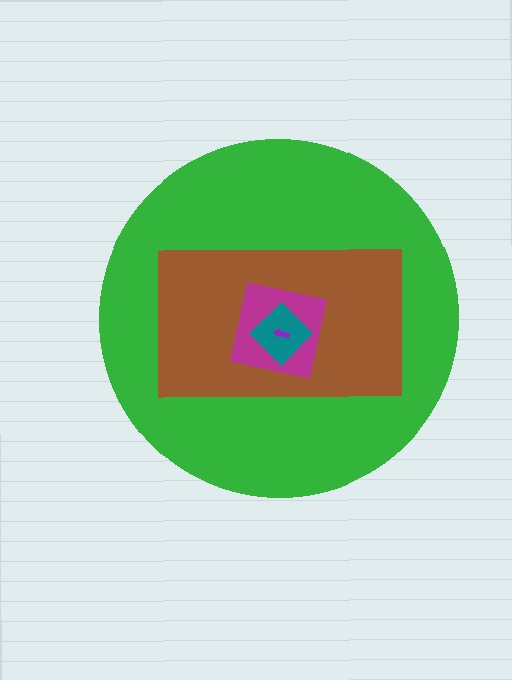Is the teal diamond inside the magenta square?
Yes.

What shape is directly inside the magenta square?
The teal diamond.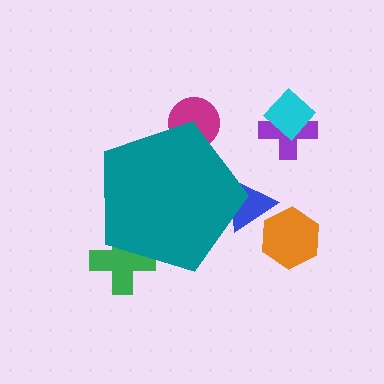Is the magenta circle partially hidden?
Yes, the magenta circle is partially hidden behind the teal pentagon.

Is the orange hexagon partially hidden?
No, the orange hexagon is fully visible.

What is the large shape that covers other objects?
A teal pentagon.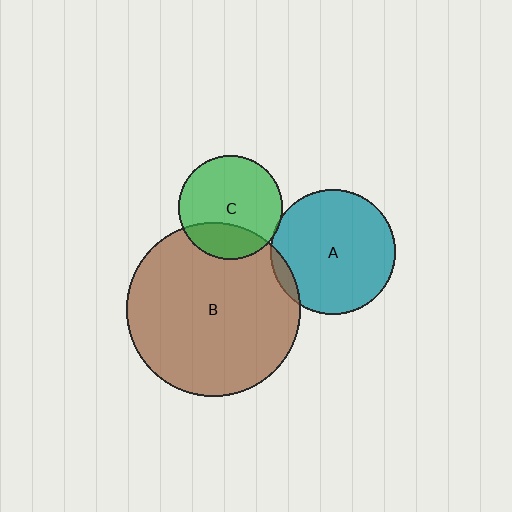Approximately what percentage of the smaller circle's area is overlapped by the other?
Approximately 5%.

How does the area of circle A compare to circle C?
Approximately 1.4 times.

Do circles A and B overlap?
Yes.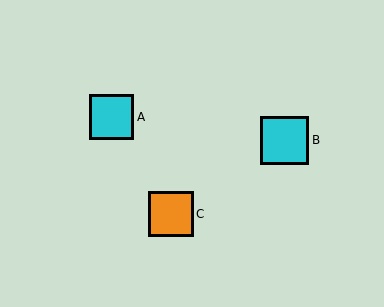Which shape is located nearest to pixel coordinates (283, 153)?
The cyan square (labeled B) at (285, 140) is nearest to that location.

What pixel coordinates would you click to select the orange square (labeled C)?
Click at (171, 214) to select the orange square C.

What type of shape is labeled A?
Shape A is a cyan square.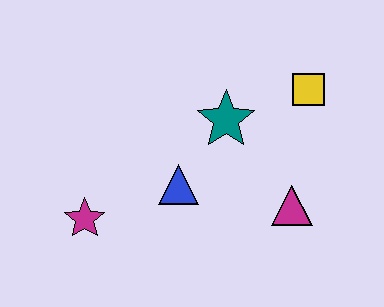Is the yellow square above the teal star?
Yes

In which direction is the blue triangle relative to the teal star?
The blue triangle is below the teal star.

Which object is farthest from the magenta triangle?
The magenta star is farthest from the magenta triangle.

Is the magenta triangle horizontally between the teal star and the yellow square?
Yes